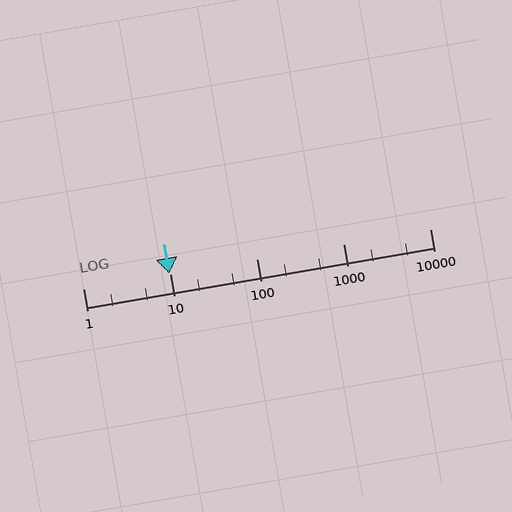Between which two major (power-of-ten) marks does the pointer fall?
The pointer is between 1 and 10.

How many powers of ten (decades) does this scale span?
The scale spans 4 decades, from 1 to 10000.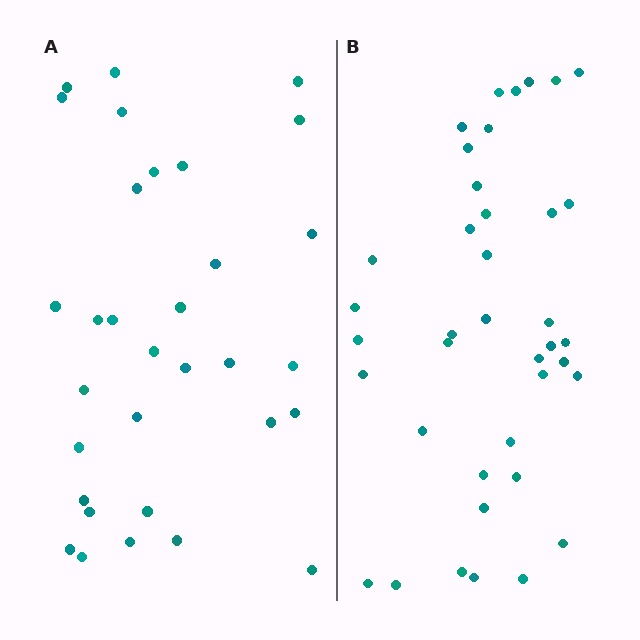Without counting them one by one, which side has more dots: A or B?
Region B (the right region) has more dots.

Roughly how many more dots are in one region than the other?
Region B has roughly 8 or so more dots than region A.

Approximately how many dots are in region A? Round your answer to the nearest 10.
About 30 dots. (The exact count is 32, which rounds to 30.)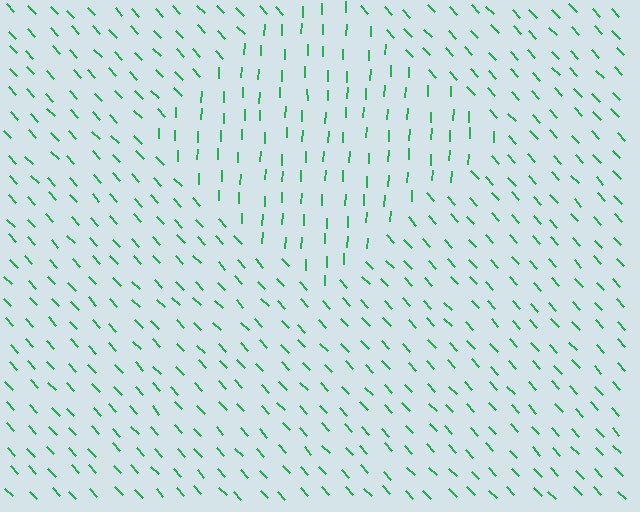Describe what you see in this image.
The image is filled with small green line segments. A diamond region in the image has lines oriented differently from the surrounding lines, creating a visible texture boundary.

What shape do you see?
I see a diamond.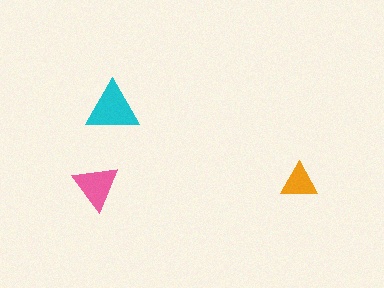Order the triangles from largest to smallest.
the cyan one, the pink one, the orange one.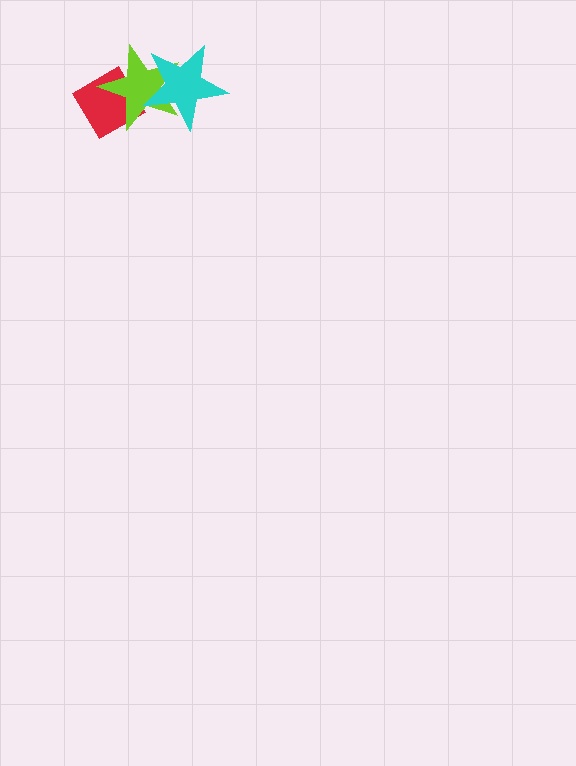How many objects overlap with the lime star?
2 objects overlap with the lime star.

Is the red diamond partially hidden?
Yes, it is partially covered by another shape.